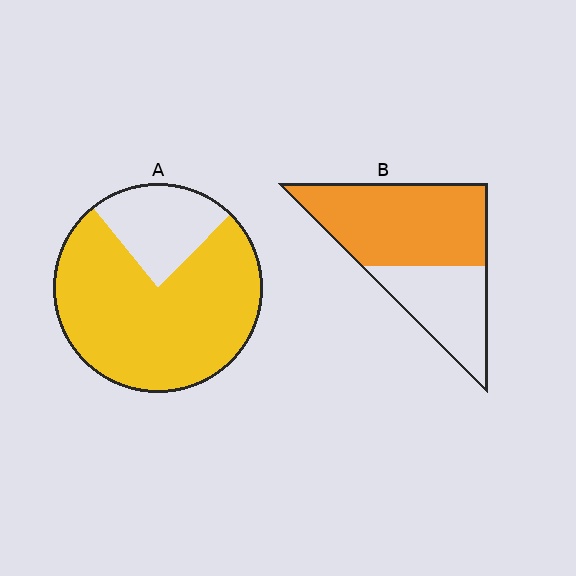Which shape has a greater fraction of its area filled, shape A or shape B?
Shape A.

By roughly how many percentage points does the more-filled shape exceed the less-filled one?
By roughly 15 percentage points (A over B).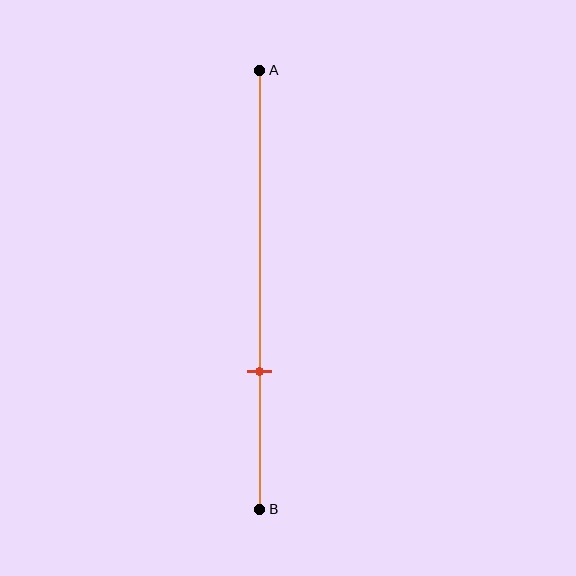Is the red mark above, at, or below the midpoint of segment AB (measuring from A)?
The red mark is below the midpoint of segment AB.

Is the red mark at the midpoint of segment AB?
No, the mark is at about 70% from A, not at the 50% midpoint.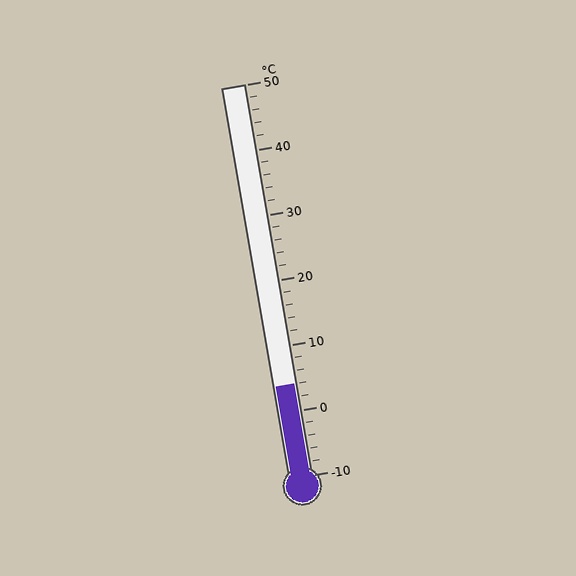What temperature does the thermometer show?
The thermometer shows approximately 4°C.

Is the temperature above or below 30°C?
The temperature is below 30°C.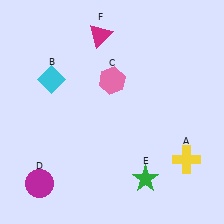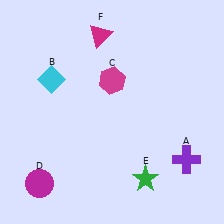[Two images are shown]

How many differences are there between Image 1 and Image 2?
There are 2 differences between the two images.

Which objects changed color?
A changed from yellow to purple. C changed from pink to magenta.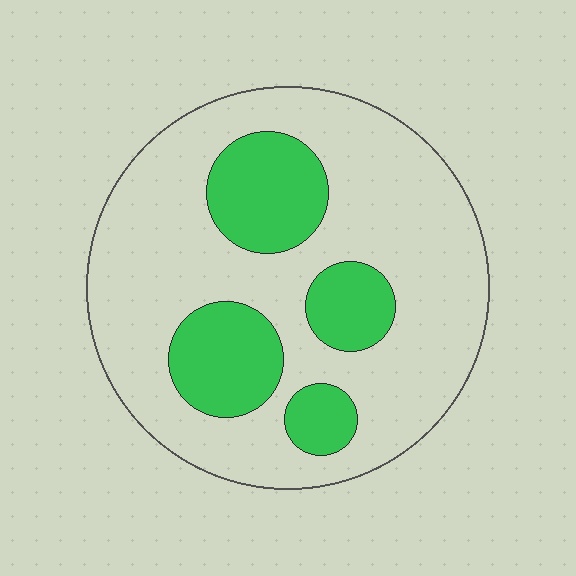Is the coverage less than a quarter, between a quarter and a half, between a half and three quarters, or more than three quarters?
Between a quarter and a half.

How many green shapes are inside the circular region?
4.